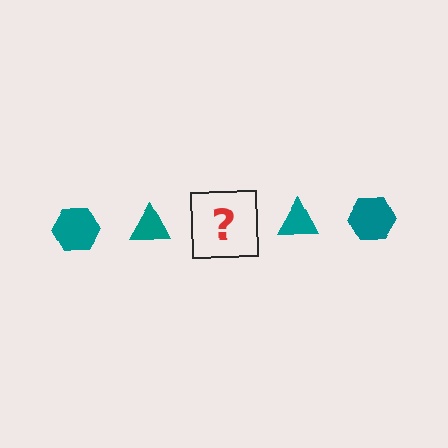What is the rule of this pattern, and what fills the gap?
The rule is that the pattern cycles through hexagon, triangle shapes in teal. The gap should be filled with a teal hexagon.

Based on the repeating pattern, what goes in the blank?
The blank should be a teal hexagon.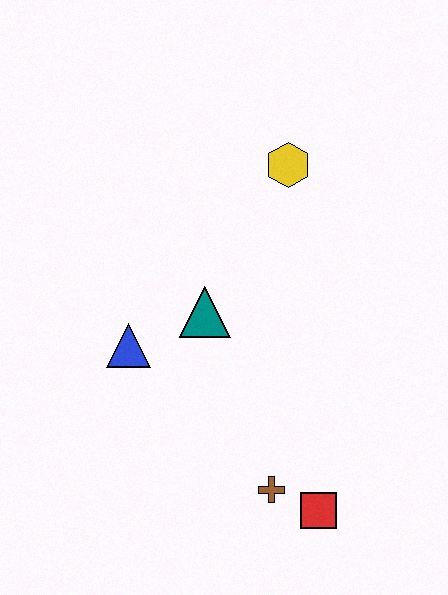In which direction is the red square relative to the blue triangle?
The red square is to the right of the blue triangle.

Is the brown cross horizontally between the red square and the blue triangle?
Yes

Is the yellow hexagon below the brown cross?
No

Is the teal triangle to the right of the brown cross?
No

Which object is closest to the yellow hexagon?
The teal triangle is closest to the yellow hexagon.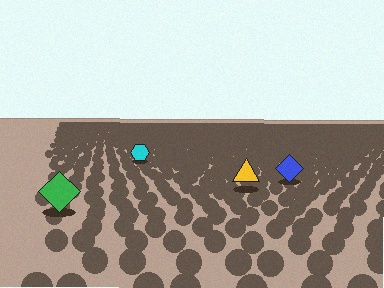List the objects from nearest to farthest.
From nearest to farthest: the green diamond, the yellow triangle, the blue diamond, the cyan hexagon.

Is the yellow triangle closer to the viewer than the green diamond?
No. The green diamond is closer — you can tell from the texture gradient: the ground texture is coarser near it.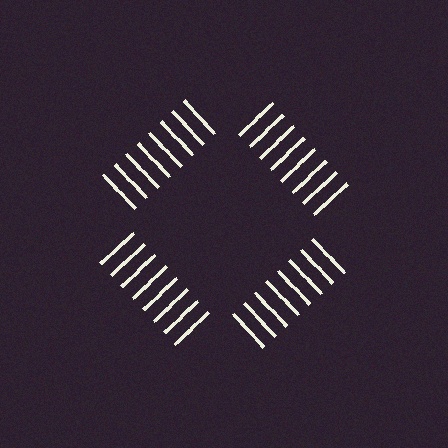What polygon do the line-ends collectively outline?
An illusory square — the line segments terminate on its edges but no continuous stroke is drawn.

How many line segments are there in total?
32 — 8 along each of the 4 edges.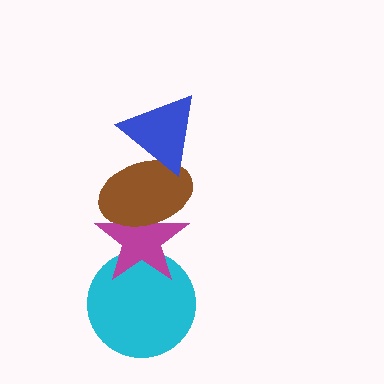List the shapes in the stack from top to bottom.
From top to bottom: the blue triangle, the brown ellipse, the magenta star, the cyan circle.